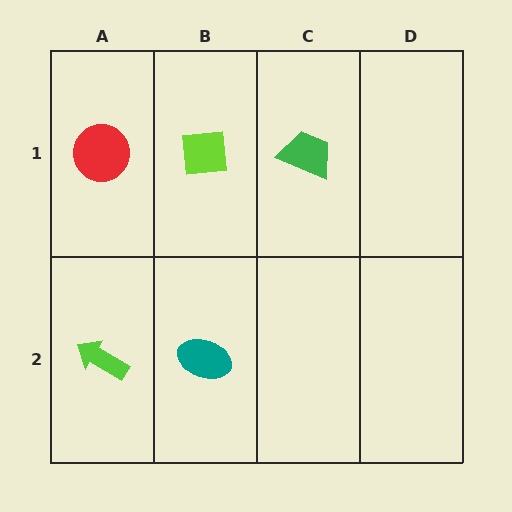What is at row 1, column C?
A green trapezoid.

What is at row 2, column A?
A lime arrow.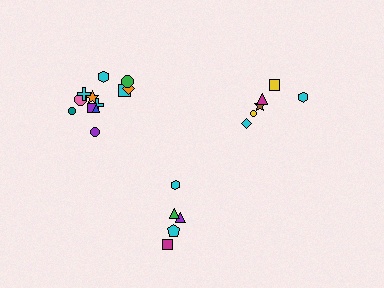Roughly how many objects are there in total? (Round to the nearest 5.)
Roughly 25 objects in total.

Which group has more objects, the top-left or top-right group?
The top-left group.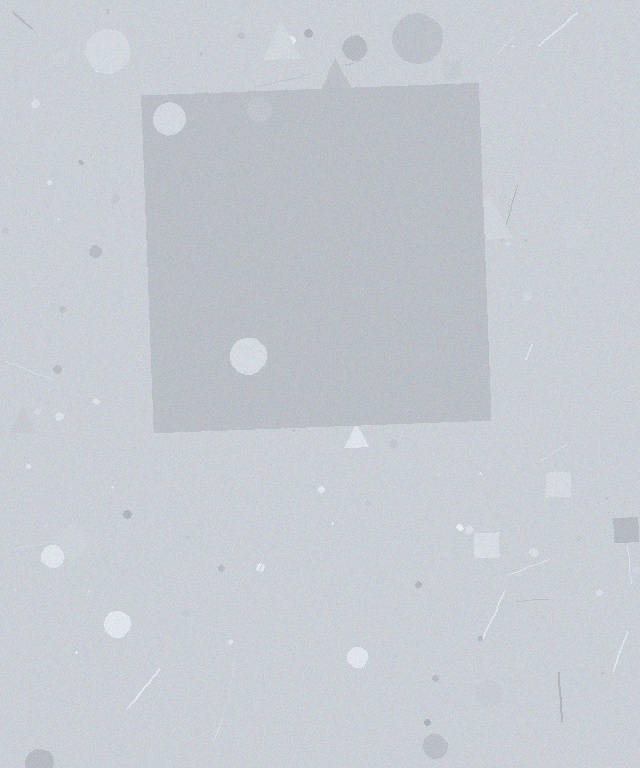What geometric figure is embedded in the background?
A square is embedded in the background.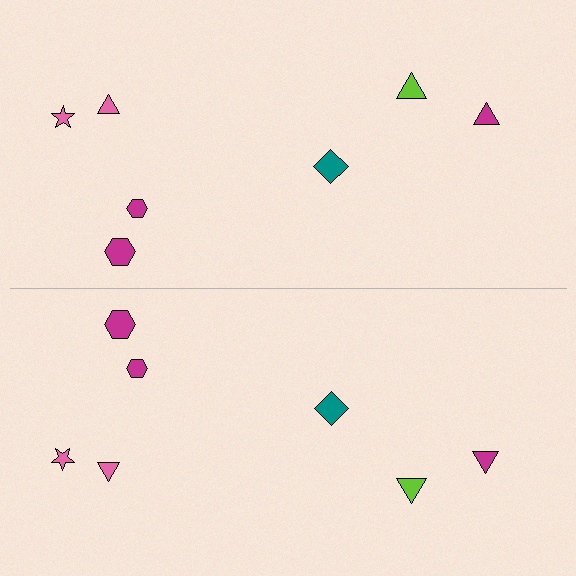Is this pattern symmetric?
Yes, this pattern has bilateral (reflection) symmetry.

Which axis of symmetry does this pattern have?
The pattern has a horizontal axis of symmetry running through the center of the image.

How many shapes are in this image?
There are 14 shapes in this image.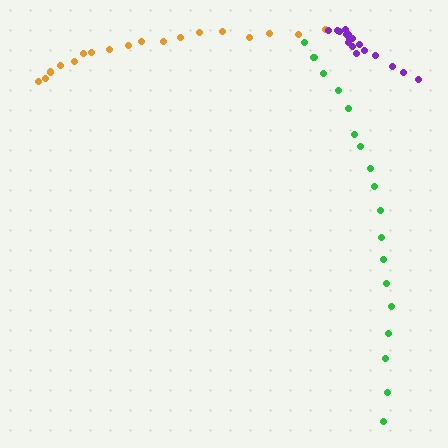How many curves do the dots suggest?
There are 3 distinct paths.